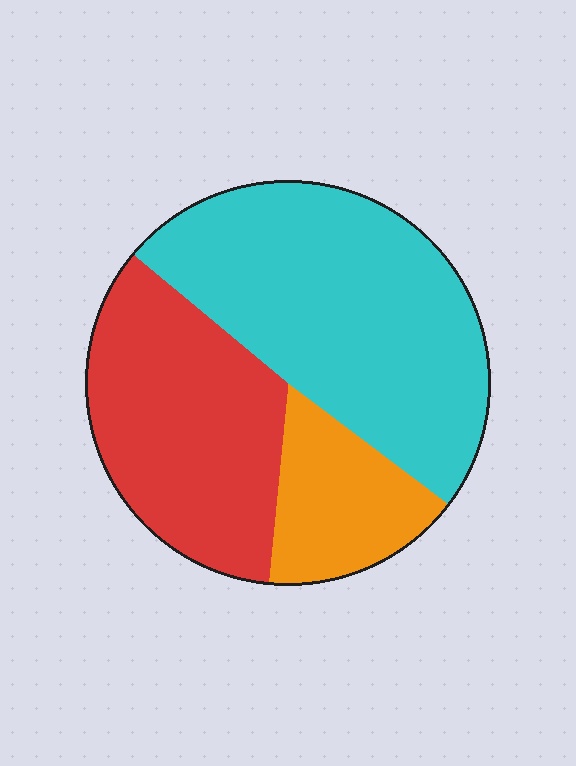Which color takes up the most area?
Cyan, at roughly 50%.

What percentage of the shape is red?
Red covers around 35% of the shape.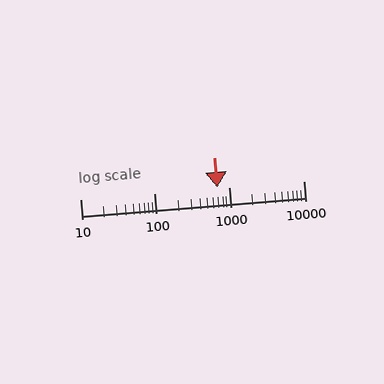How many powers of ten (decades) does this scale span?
The scale spans 3 decades, from 10 to 10000.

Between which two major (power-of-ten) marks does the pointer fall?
The pointer is between 100 and 1000.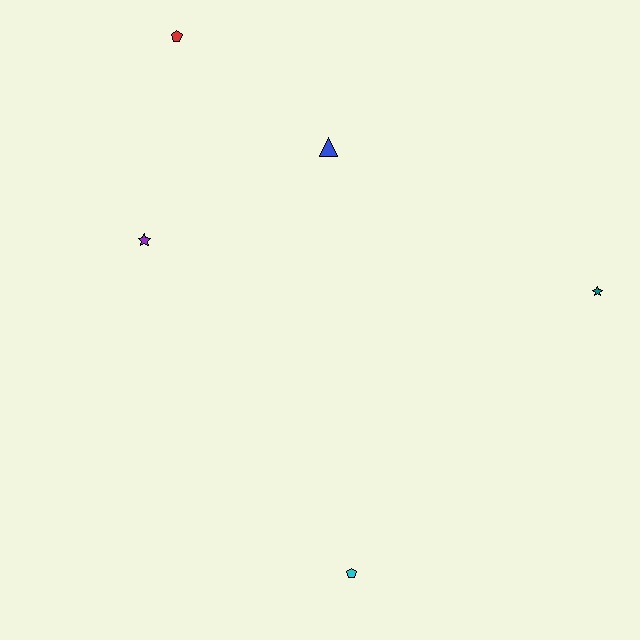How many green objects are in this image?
There are no green objects.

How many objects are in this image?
There are 5 objects.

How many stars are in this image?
There are 2 stars.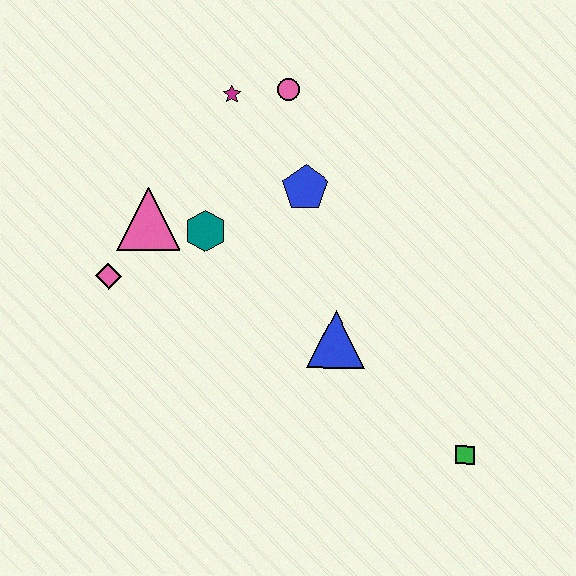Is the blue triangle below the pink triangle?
Yes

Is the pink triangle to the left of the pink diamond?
No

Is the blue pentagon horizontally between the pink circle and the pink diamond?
No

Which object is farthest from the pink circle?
The green square is farthest from the pink circle.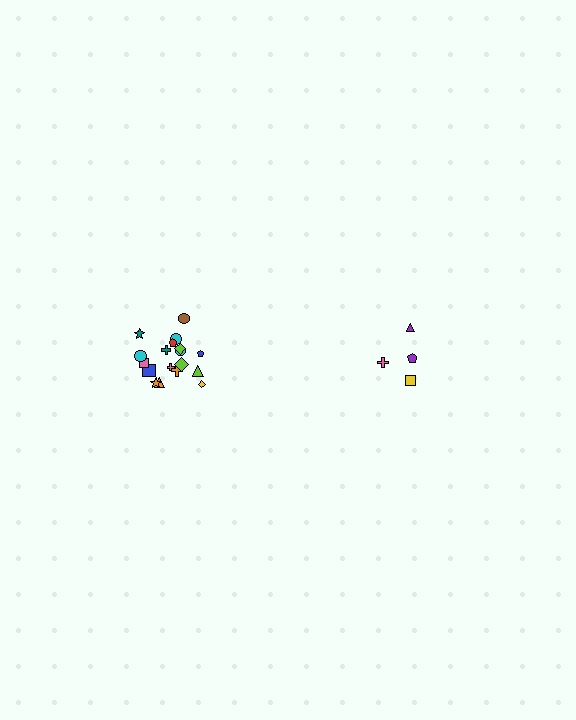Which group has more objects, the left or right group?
The left group.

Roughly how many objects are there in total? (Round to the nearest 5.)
Roughly 20 objects in total.